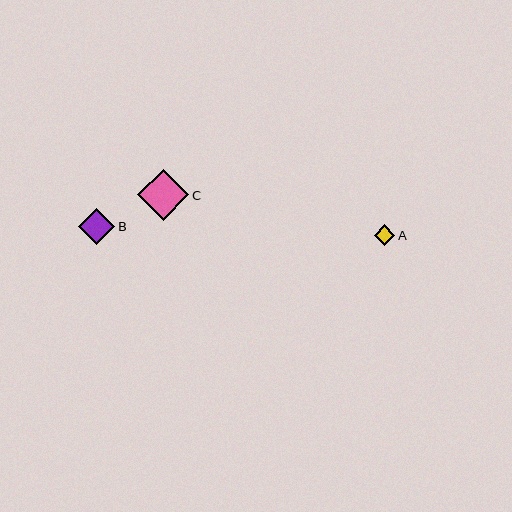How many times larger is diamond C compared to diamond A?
Diamond C is approximately 2.5 times the size of diamond A.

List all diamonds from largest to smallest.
From largest to smallest: C, B, A.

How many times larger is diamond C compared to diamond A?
Diamond C is approximately 2.5 times the size of diamond A.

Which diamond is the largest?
Diamond C is the largest with a size of approximately 51 pixels.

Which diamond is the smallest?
Diamond A is the smallest with a size of approximately 21 pixels.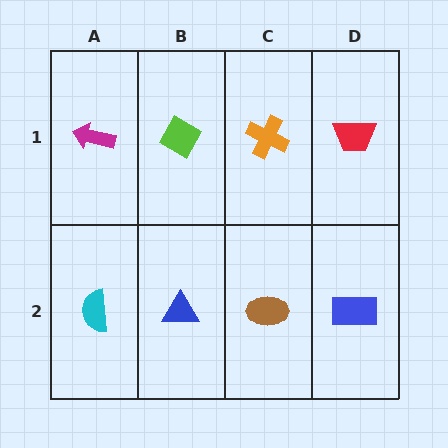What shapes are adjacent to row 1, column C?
A brown ellipse (row 2, column C), a lime diamond (row 1, column B), a red trapezoid (row 1, column D).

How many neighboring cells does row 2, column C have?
3.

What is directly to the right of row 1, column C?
A red trapezoid.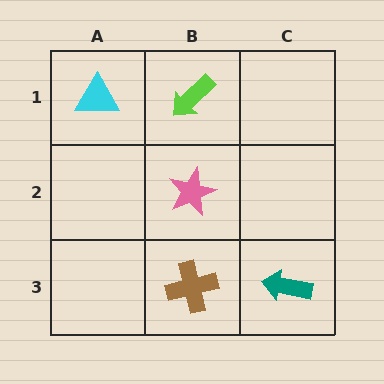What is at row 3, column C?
A teal arrow.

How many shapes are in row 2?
1 shape.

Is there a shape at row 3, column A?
No, that cell is empty.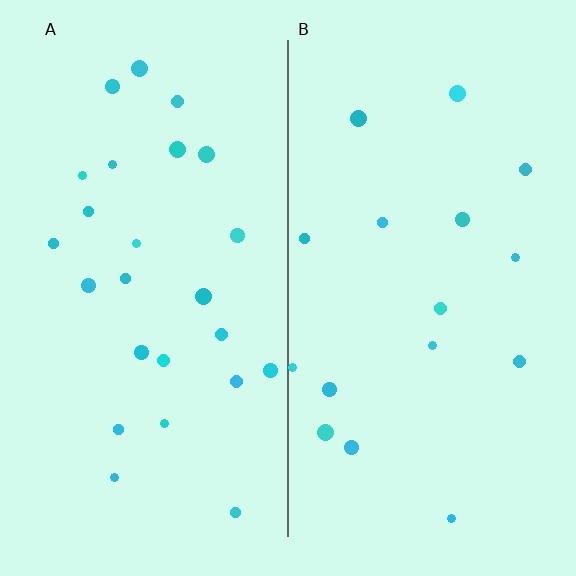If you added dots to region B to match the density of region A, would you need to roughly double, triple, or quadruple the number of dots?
Approximately double.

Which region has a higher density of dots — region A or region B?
A (the left).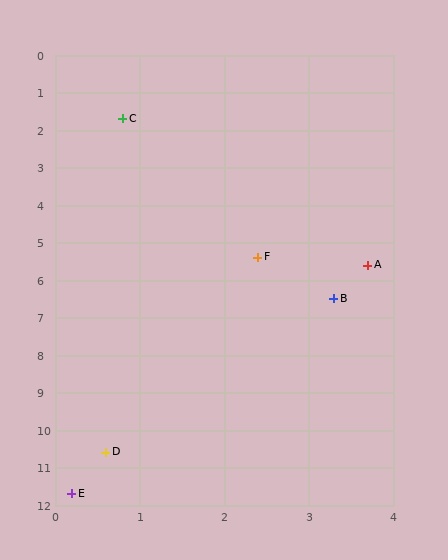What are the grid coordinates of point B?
Point B is at approximately (3.3, 6.5).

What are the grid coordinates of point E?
Point E is at approximately (0.2, 11.7).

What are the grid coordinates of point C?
Point C is at approximately (0.8, 1.7).